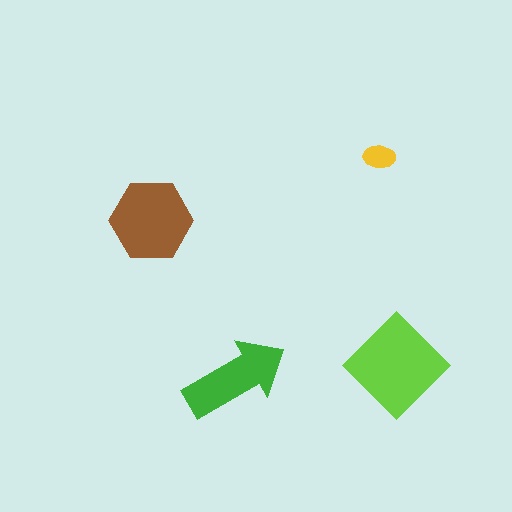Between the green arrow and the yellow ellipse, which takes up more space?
The green arrow.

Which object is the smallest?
The yellow ellipse.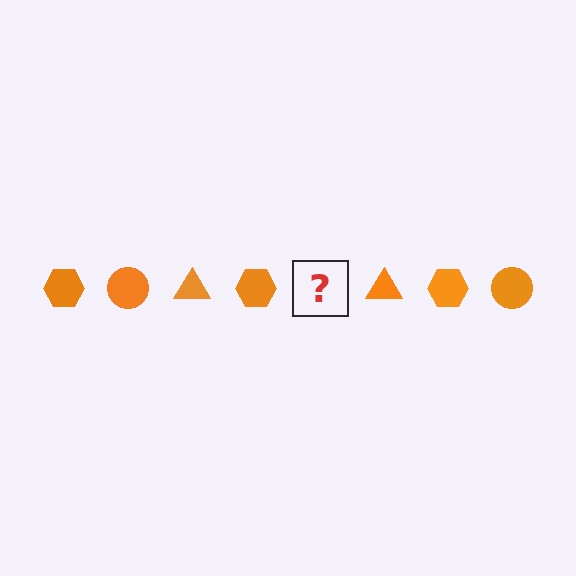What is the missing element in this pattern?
The missing element is an orange circle.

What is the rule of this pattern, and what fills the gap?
The rule is that the pattern cycles through hexagon, circle, triangle shapes in orange. The gap should be filled with an orange circle.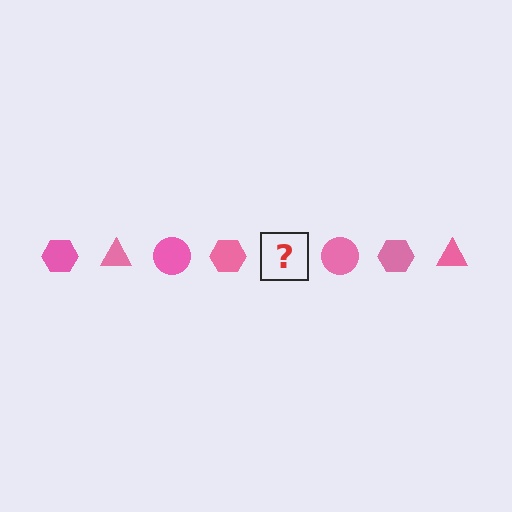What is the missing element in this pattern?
The missing element is a pink triangle.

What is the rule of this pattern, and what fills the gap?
The rule is that the pattern cycles through hexagon, triangle, circle shapes in pink. The gap should be filled with a pink triangle.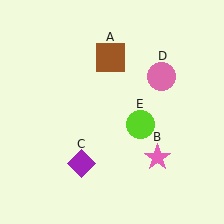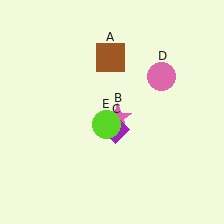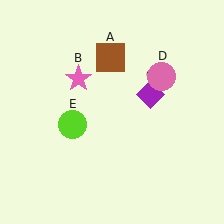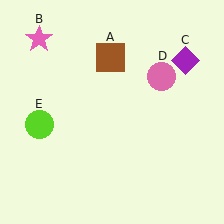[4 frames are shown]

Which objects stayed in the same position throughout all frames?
Brown square (object A) and pink circle (object D) remained stationary.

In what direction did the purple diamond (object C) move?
The purple diamond (object C) moved up and to the right.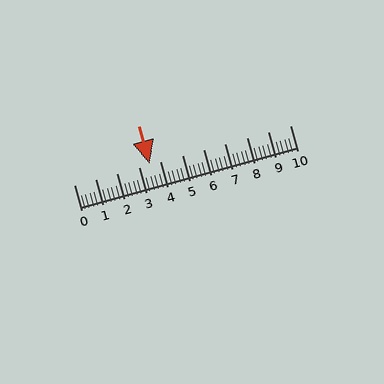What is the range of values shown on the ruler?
The ruler shows values from 0 to 10.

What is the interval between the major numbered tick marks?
The major tick marks are spaced 1 units apart.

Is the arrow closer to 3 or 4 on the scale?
The arrow is closer to 4.